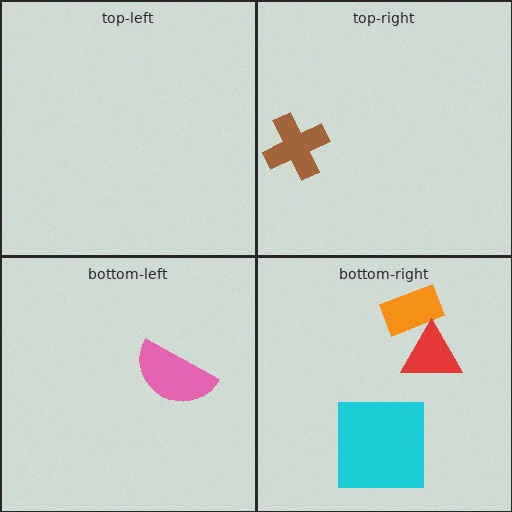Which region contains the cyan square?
The bottom-right region.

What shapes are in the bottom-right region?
The orange rectangle, the red triangle, the cyan square.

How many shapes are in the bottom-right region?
3.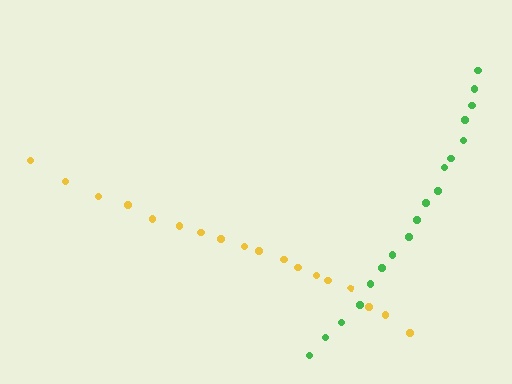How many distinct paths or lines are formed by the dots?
There are 2 distinct paths.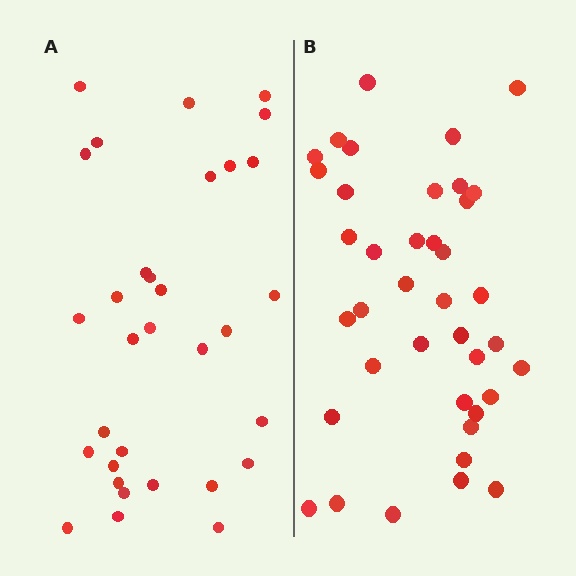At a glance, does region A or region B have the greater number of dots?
Region B (the right region) has more dots.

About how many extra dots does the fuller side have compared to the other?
Region B has roughly 8 or so more dots than region A.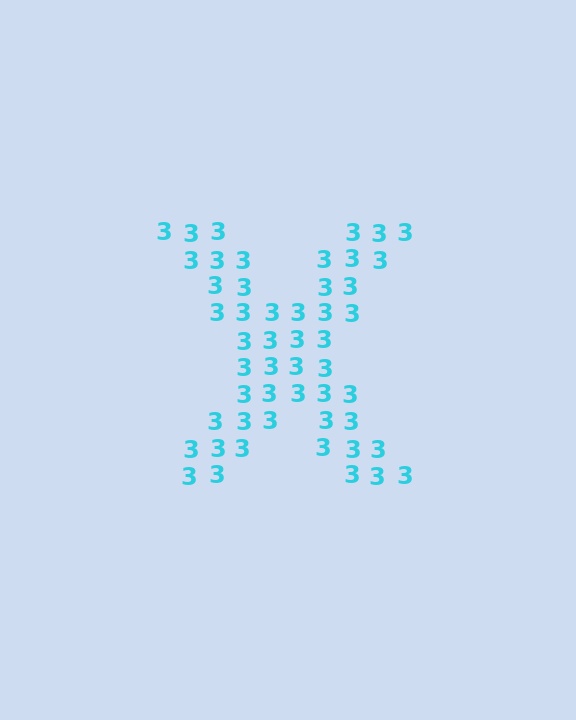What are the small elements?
The small elements are digit 3's.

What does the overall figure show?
The overall figure shows the letter X.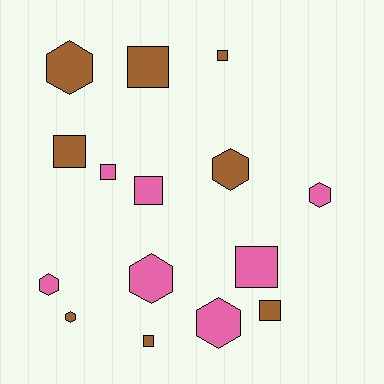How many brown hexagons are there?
There are 3 brown hexagons.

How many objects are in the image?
There are 15 objects.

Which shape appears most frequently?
Square, with 8 objects.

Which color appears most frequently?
Brown, with 8 objects.